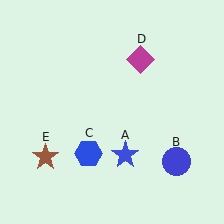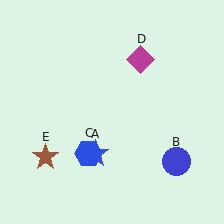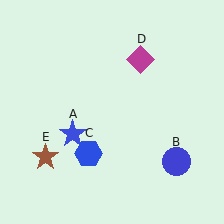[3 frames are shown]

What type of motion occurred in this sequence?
The blue star (object A) rotated clockwise around the center of the scene.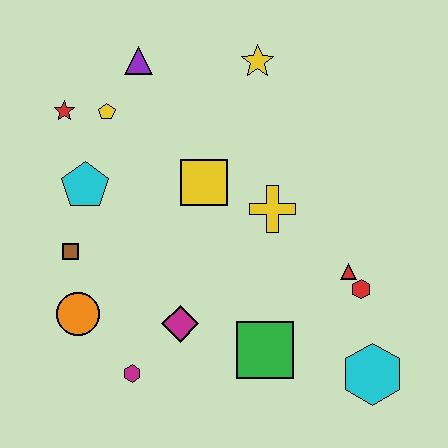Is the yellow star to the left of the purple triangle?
No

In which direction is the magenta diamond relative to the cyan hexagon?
The magenta diamond is to the left of the cyan hexagon.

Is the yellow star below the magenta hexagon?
No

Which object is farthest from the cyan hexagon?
The red star is farthest from the cyan hexagon.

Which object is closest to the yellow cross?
The yellow square is closest to the yellow cross.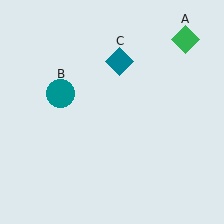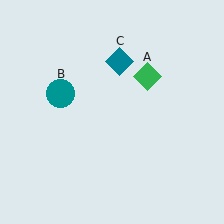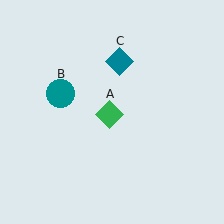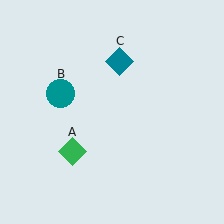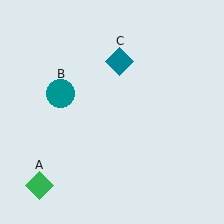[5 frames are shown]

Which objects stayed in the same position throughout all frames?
Teal circle (object B) and teal diamond (object C) remained stationary.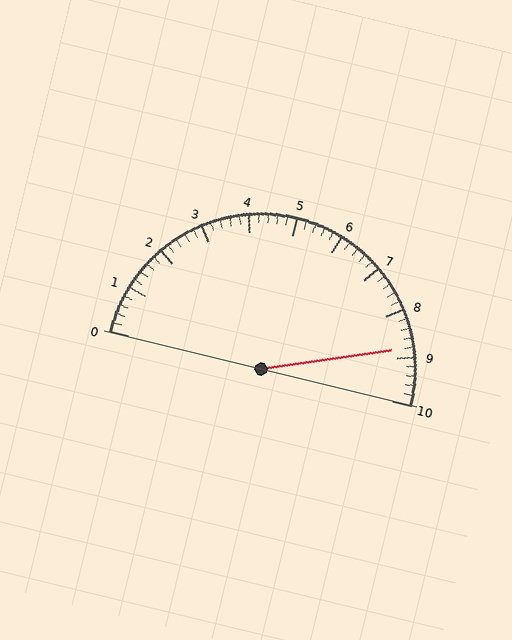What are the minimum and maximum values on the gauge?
The gauge ranges from 0 to 10.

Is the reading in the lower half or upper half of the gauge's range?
The reading is in the upper half of the range (0 to 10).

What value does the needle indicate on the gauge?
The needle indicates approximately 8.8.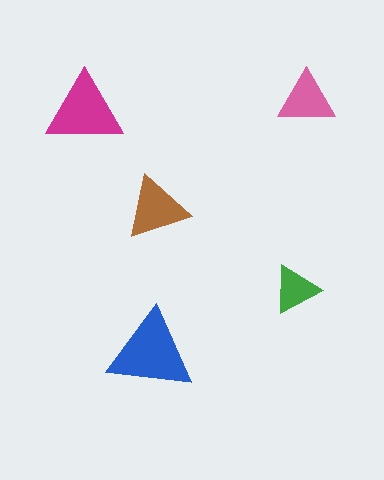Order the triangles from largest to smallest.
the blue one, the magenta one, the brown one, the pink one, the green one.